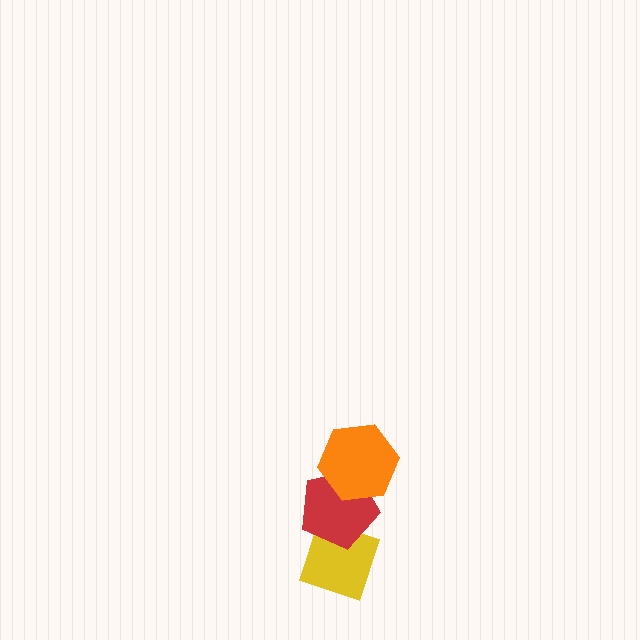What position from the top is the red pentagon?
The red pentagon is 2nd from the top.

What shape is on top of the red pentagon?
The orange hexagon is on top of the red pentagon.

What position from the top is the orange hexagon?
The orange hexagon is 1st from the top.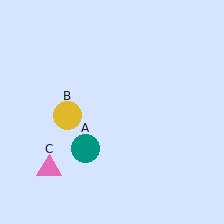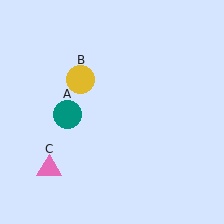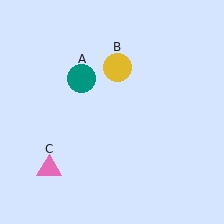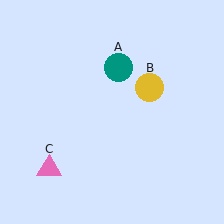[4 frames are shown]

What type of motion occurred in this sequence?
The teal circle (object A), yellow circle (object B) rotated clockwise around the center of the scene.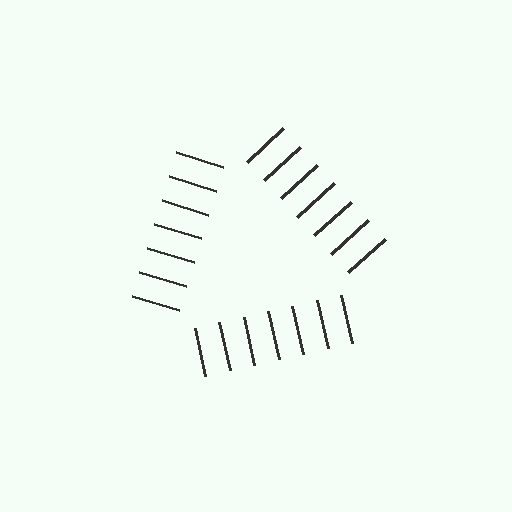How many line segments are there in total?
21 — 7 along each of the 3 edges.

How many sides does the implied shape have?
3 sides — the line-ends trace a triangle.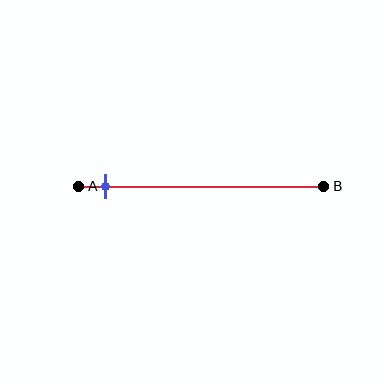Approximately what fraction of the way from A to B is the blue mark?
The blue mark is approximately 10% of the way from A to B.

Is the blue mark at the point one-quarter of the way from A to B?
No, the mark is at about 10% from A, not at the 25% one-quarter point.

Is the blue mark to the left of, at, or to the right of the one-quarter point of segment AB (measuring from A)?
The blue mark is to the left of the one-quarter point of segment AB.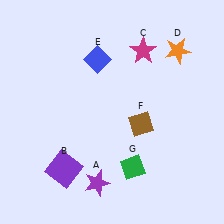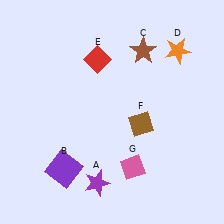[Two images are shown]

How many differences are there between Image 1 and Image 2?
There are 3 differences between the two images.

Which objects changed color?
C changed from magenta to brown. E changed from blue to red. G changed from green to pink.